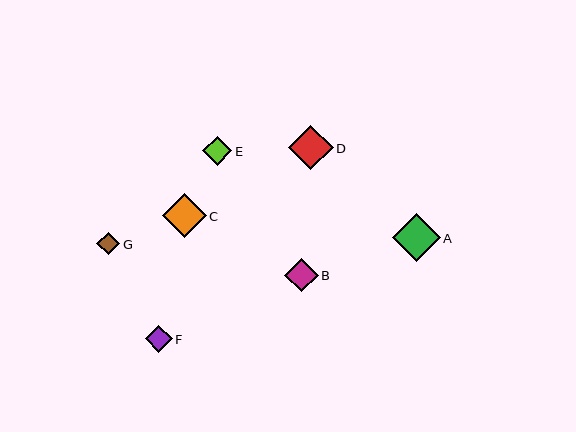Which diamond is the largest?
Diamond A is the largest with a size of approximately 48 pixels.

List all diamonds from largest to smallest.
From largest to smallest: A, D, C, B, E, F, G.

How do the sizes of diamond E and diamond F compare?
Diamond E and diamond F are approximately the same size.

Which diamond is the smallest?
Diamond G is the smallest with a size of approximately 23 pixels.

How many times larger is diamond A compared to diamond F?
Diamond A is approximately 1.8 times the size of diamond F.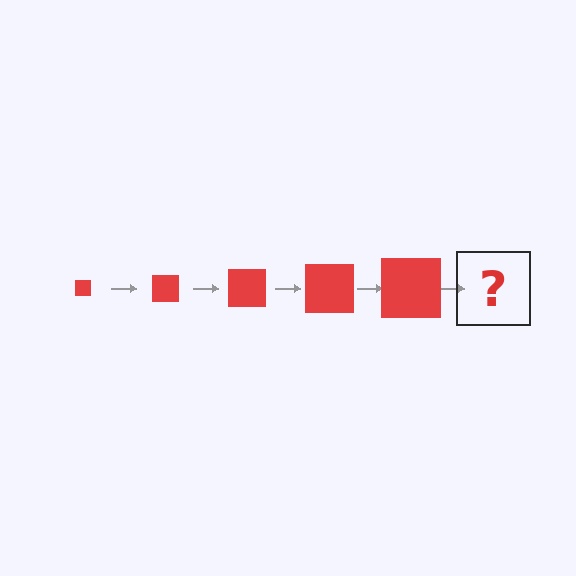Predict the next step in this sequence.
The next step is a red square, larger than the previous one.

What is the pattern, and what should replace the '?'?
The pattern is that the square gets progressively larger each step. The '?' should be a red square, larger than the previous one.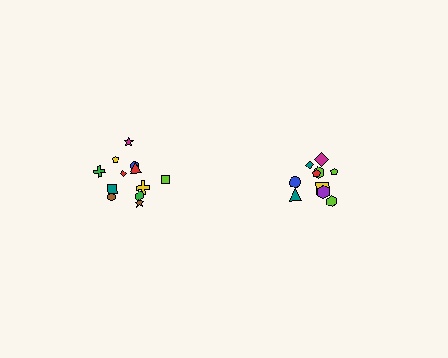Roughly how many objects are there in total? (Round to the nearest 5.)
Roughly 20 objects in total.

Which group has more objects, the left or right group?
The left group.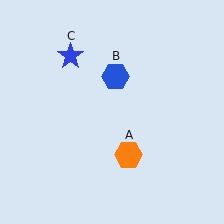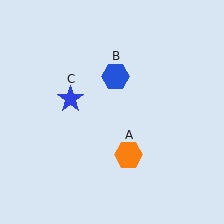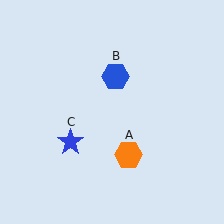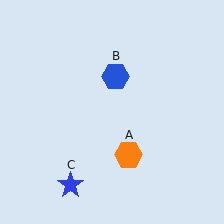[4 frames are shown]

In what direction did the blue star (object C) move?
The blue star (object C) moved down.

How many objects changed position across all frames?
1 object changed position: blue star (object C).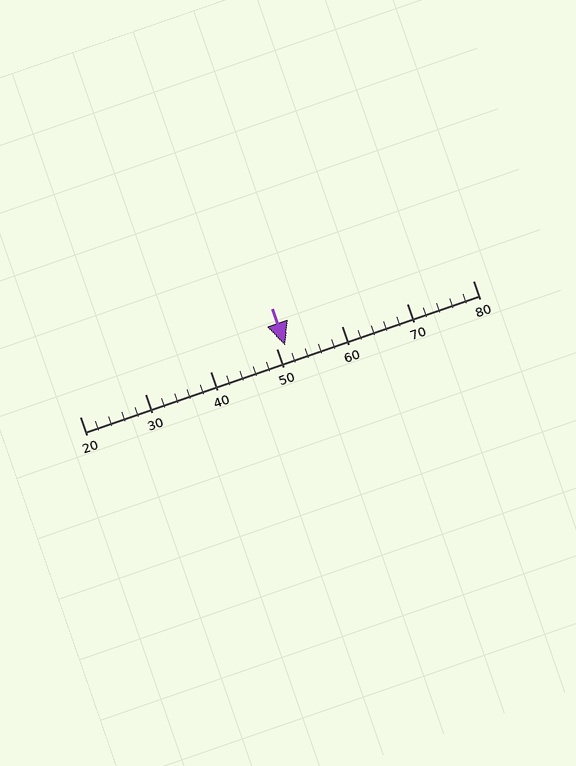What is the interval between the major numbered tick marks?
The major tick marks are spaced 10 units apart.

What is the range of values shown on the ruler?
The ruler shows values from 20 to 80.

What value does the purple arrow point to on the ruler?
The purple arrow points to approximately 51.